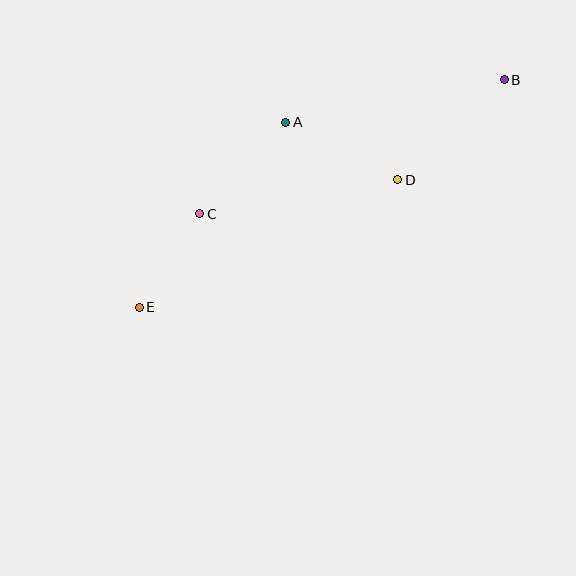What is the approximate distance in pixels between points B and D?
The distance between B and D is approximately 146 pixels.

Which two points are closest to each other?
Points C and E are closest to each other.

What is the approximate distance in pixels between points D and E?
The distance between D and E is approximately 288 pixels.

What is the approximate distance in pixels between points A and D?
The distance between A and D is approximately 126 pixels.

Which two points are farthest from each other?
Points B and E are farthest from each other.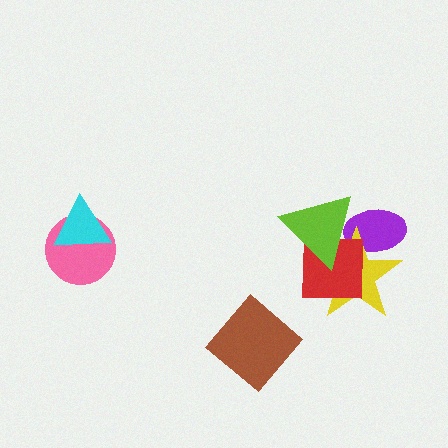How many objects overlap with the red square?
3 objects overlap with the red square.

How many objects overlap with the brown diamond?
0 objects overlap with the brown diamond.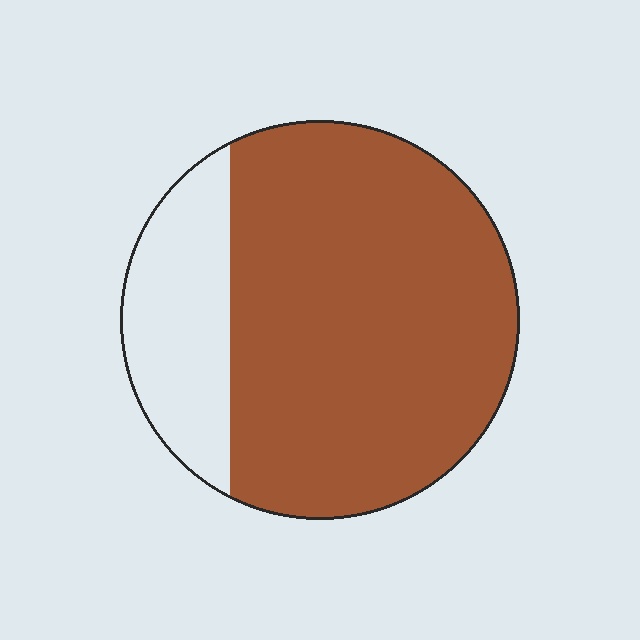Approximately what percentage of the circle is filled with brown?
Approximately 80%.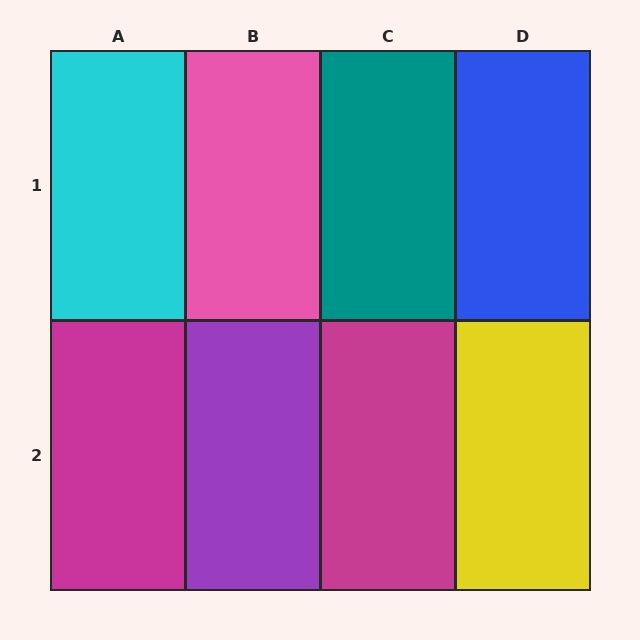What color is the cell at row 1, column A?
Cyan.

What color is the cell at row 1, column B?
Pink.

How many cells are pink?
1 cell is pink.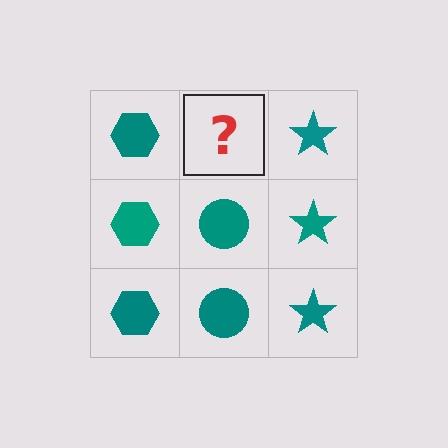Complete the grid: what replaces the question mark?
The question mark should be replaced with a teal circle.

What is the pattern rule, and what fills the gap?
The rule is that each column has a consistent shape. The gap should be filled with a teal circle.